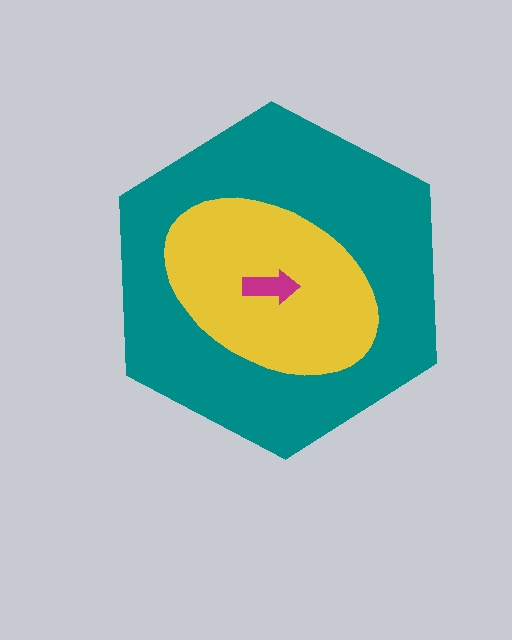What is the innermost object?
The magenta arrow.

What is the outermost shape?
The teal hexagon.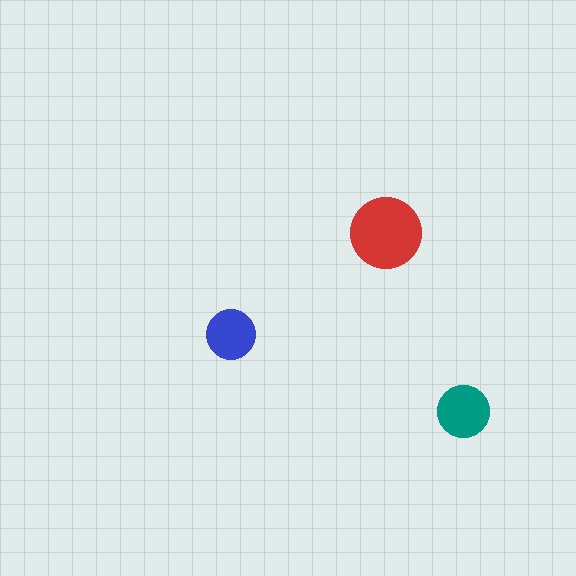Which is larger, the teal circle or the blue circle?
The teal one.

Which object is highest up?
The red circle is topmost.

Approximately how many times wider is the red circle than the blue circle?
About 1.5 times wider.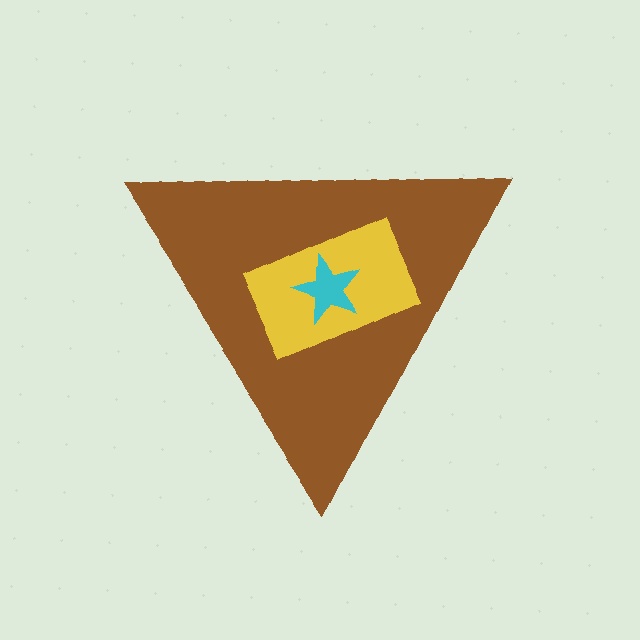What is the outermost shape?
The brown triangle.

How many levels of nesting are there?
3.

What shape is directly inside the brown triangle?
The yellow rectangle.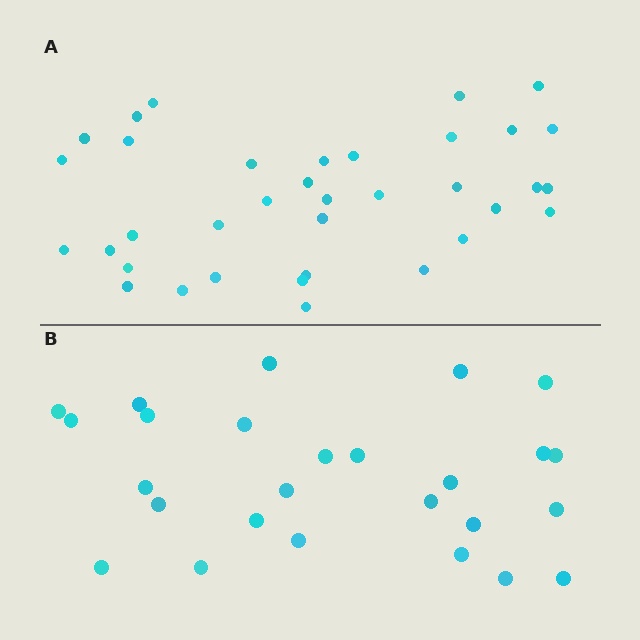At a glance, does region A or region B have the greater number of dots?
Region A (the top region) has more dots.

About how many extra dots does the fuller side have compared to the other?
Region A has roughly 10 or so more dots than region B.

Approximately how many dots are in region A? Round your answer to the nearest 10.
About 40 dots. (The exact count is 36, which rounds to 40.)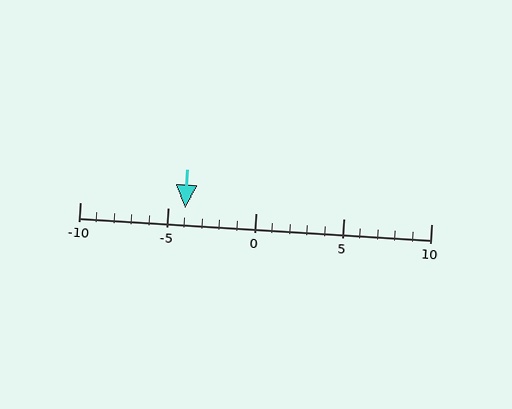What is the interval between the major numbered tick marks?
The major tick marks are spaced 5 units apart.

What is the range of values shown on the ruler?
The ruler shows values from -10 to 10.